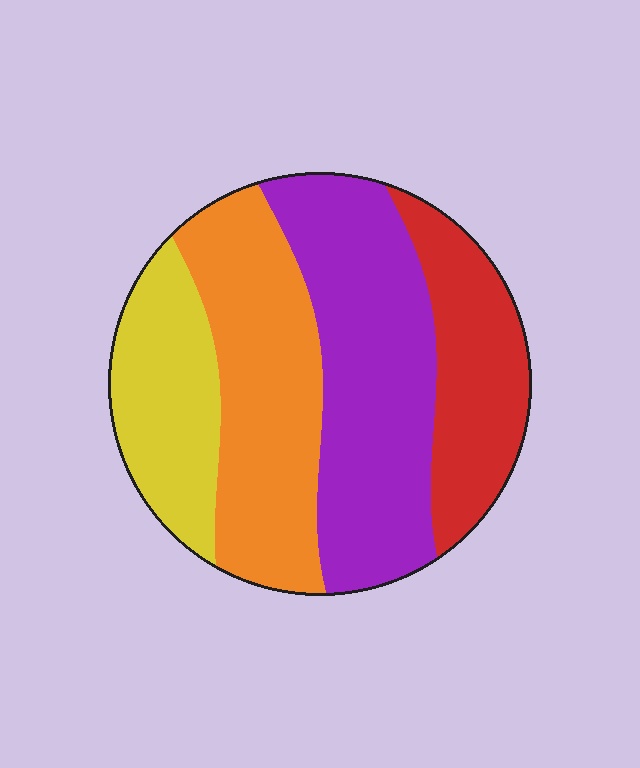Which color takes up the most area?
Purple, at roughly 35%.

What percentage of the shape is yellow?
Yellow covers 18% of the shape.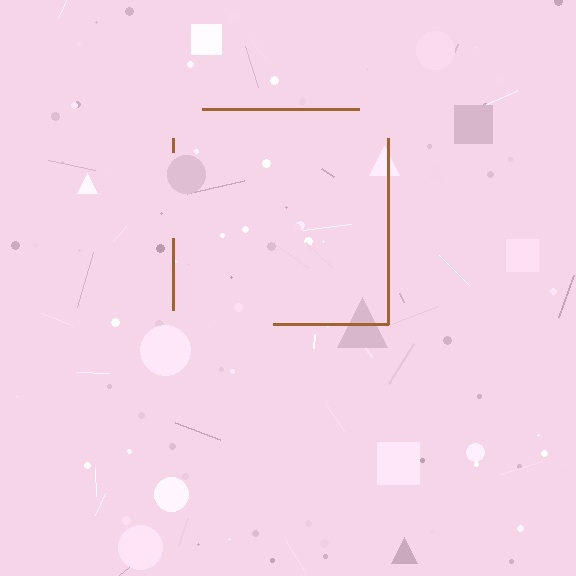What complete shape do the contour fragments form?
The contour fragments form a square.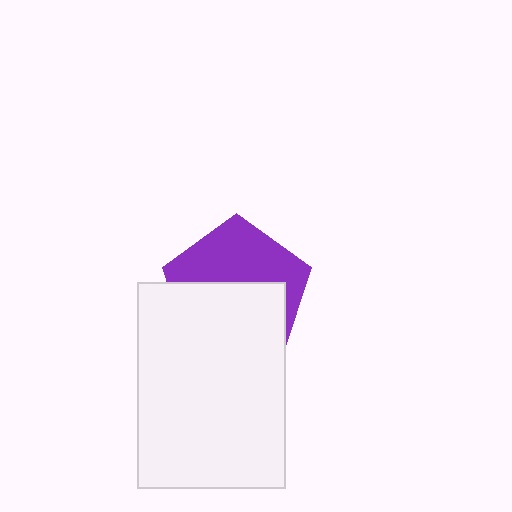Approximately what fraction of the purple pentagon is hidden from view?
Roughly 54% of the purple pentagon is hidden behind the white rectangle.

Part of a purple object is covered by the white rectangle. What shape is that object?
It is a pentagon.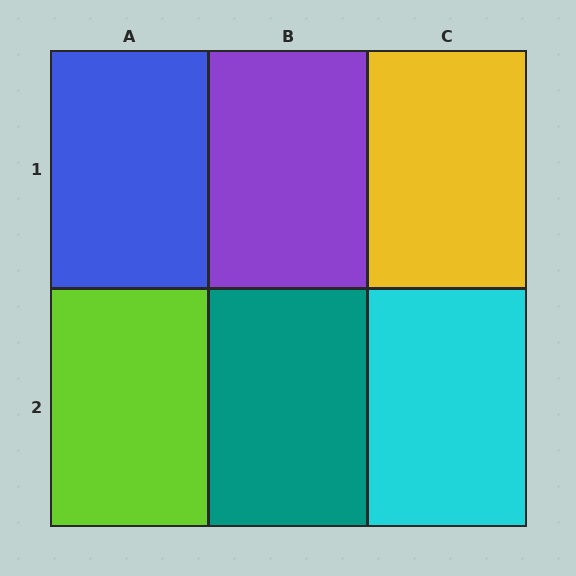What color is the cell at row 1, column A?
Blue.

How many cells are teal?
1 cell is teal.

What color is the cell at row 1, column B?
Purple.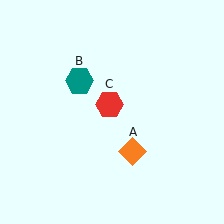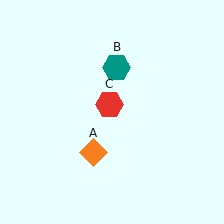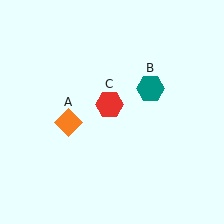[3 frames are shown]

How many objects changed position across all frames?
2 objects changed position: orange diamond (object A), teal hexagon (object B).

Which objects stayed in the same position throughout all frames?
Red hexagon (object C) remained stationary.